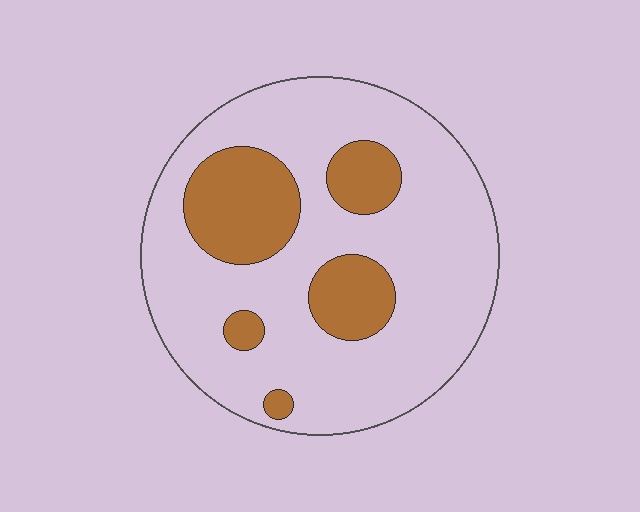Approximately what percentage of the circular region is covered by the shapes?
Approximately 25%.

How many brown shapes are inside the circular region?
5.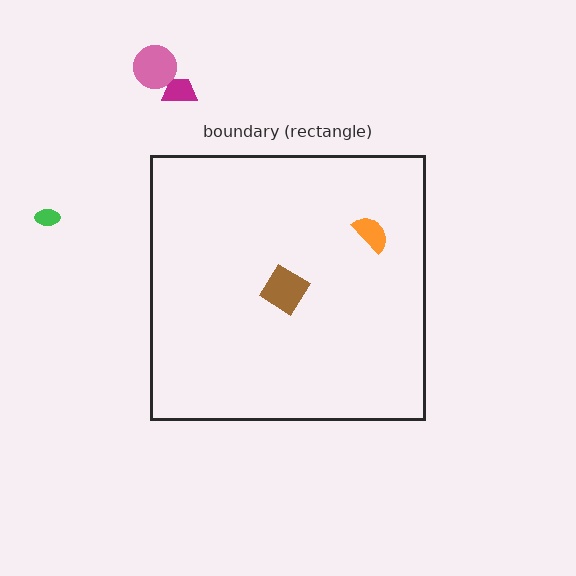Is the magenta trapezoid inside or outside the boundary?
Outside.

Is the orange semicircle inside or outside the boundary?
Inside.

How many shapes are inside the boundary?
2 inside, 3 outside.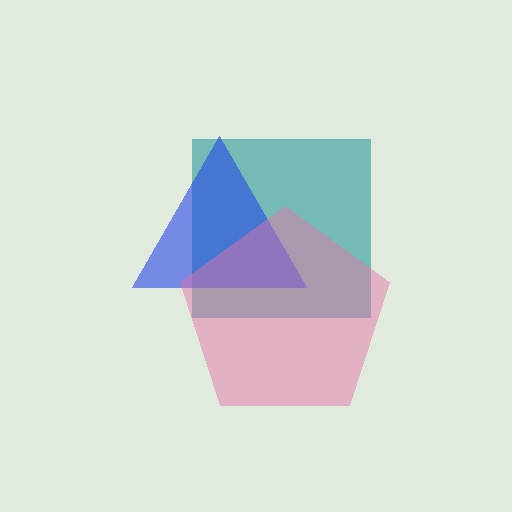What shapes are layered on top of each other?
The layered shapes are: a teal square, a blue triangle, a pink pentagon.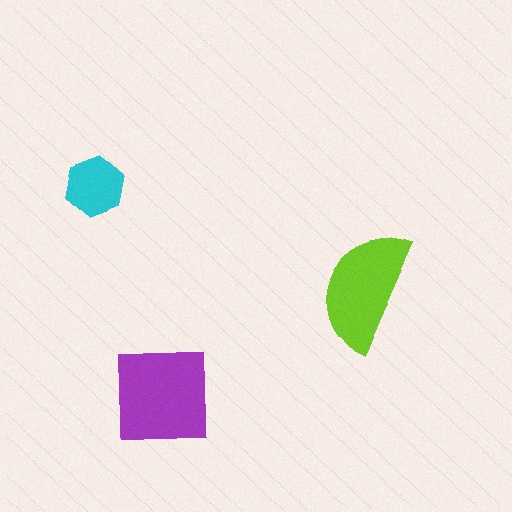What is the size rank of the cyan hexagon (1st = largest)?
3rd.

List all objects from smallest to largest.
The cyan hexagon, the lime semicircle, the purple square.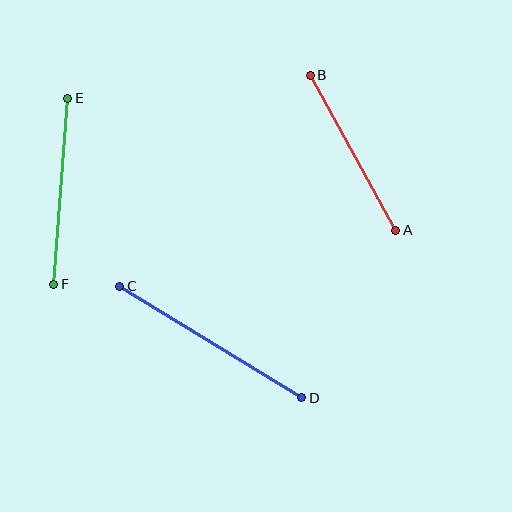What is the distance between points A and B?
The distance is approximately 177 pixels.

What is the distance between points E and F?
The distance is approximately 186 pixels.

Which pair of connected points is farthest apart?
Points C and D are farthest apart.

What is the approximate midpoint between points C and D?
The midpoint is at approximately (211, 342) pixels.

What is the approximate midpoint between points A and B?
The midpoint is at approximately (353, 153) pixels.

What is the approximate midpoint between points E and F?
The midpoint is at approximately (61, 191) pixels.